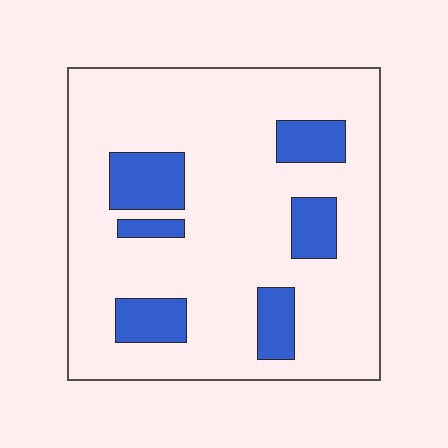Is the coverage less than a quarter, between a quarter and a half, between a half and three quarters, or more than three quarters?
Less than a quarter.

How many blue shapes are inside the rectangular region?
6.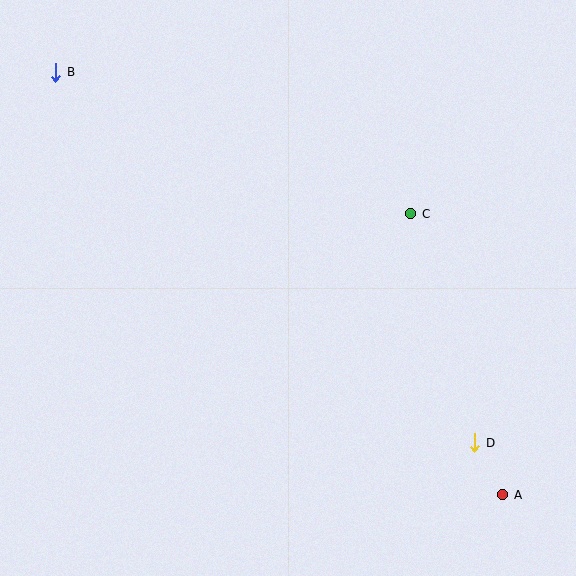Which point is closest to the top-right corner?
Point C is closest to the top-right corner.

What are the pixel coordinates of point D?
Point D is at (475, 443).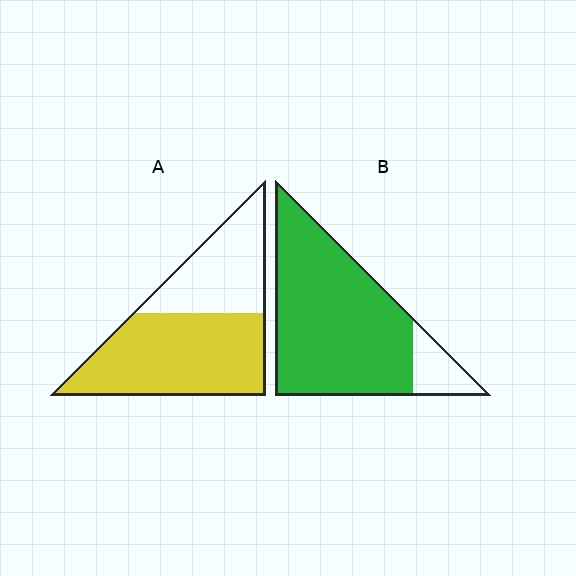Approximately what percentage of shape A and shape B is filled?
A is approximately 60% and B is approximately 85%.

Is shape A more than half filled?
Yes.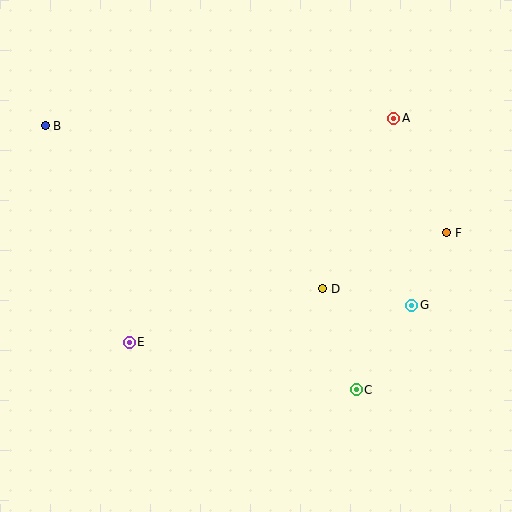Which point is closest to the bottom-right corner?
Point C is closest to the bottom-right corner.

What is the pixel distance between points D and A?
The distance between D and A is 185 pixels.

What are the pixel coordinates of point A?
Point A is at (394, 118).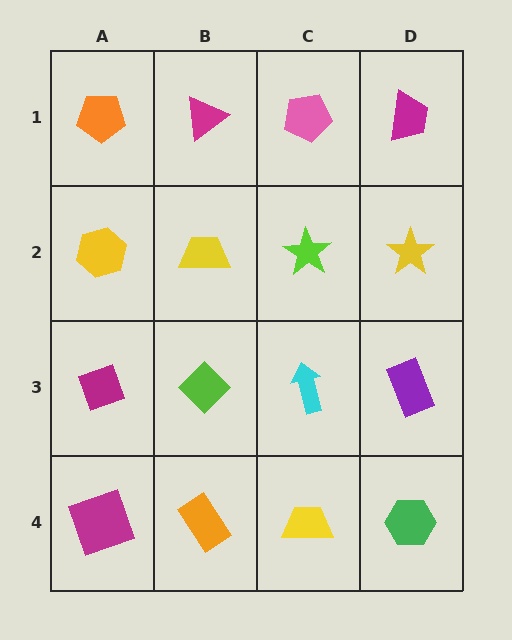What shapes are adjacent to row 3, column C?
A lime star (row 2, column C), a yellow trapezoid (row 4, column C), a lime diamond (row 3, column B), a purple rectangle (row 3, column D).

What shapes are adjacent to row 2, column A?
An orange pentagon (row 1, column A), a magenta diamond (row 3, column A), a yellow trapezoid (row 2, column B).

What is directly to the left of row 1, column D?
A pink pentagon.